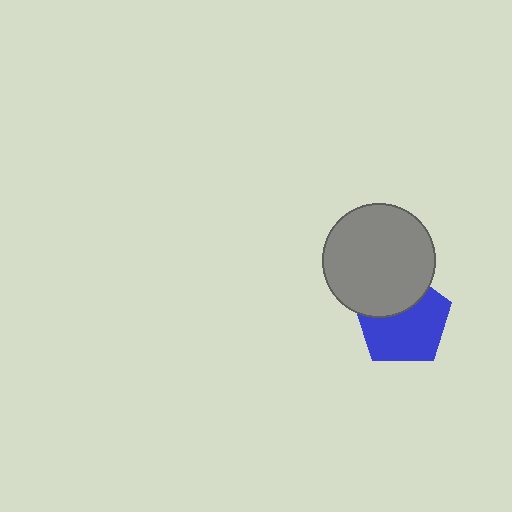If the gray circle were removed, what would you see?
You would see the complete blue pentagon.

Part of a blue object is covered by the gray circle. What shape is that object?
It is a pentagon.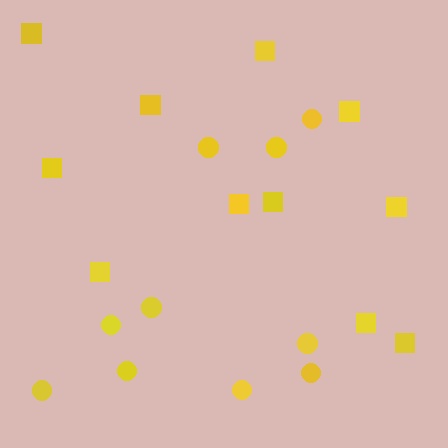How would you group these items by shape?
There are 2 groups: one group of squares (11) and one group of circles (10).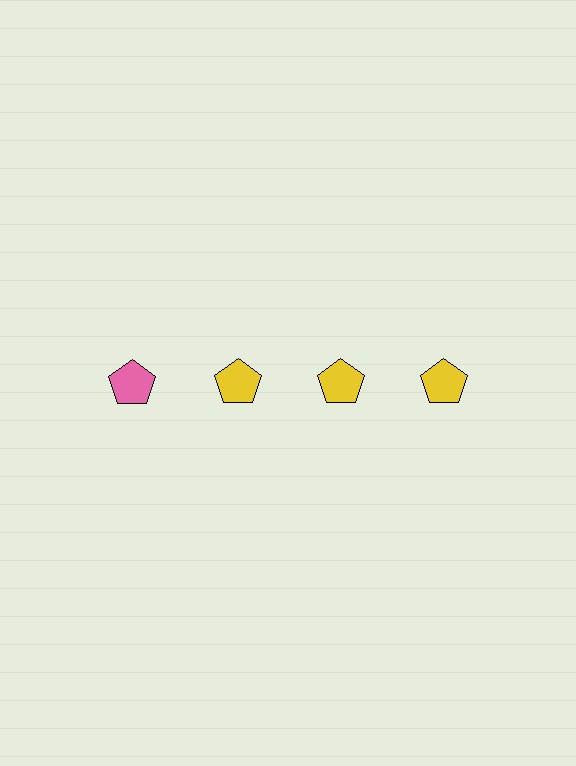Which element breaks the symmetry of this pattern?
The pink pentagon in the top row, leftmost column breaks the symmetry. All other shapes are yellow pentagons.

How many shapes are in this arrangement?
There are 4 shapes arranged in a grid pattern.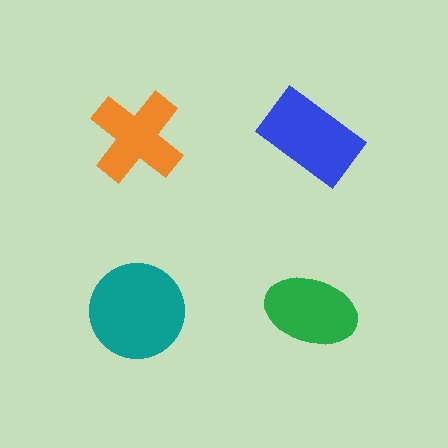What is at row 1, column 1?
An orange cross.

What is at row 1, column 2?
A blue rectangle.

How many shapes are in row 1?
2 shapes.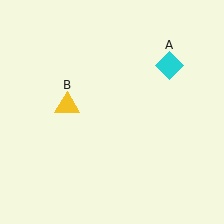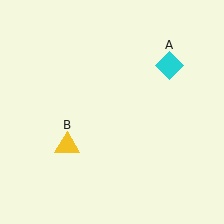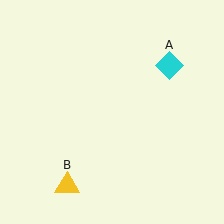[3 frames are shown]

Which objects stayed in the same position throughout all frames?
Cyan diamond (object A) remained stationary.